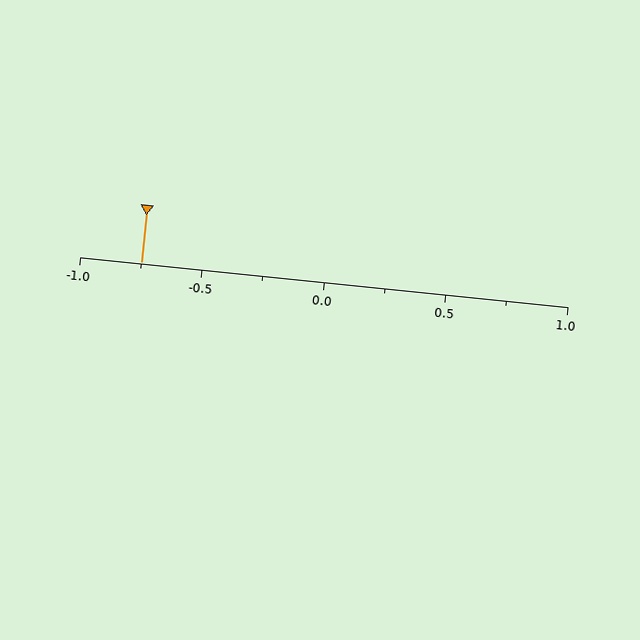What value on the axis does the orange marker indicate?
The marker indicates approximately -0.75.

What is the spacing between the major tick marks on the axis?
The major ticks are spaced 0.5 apart.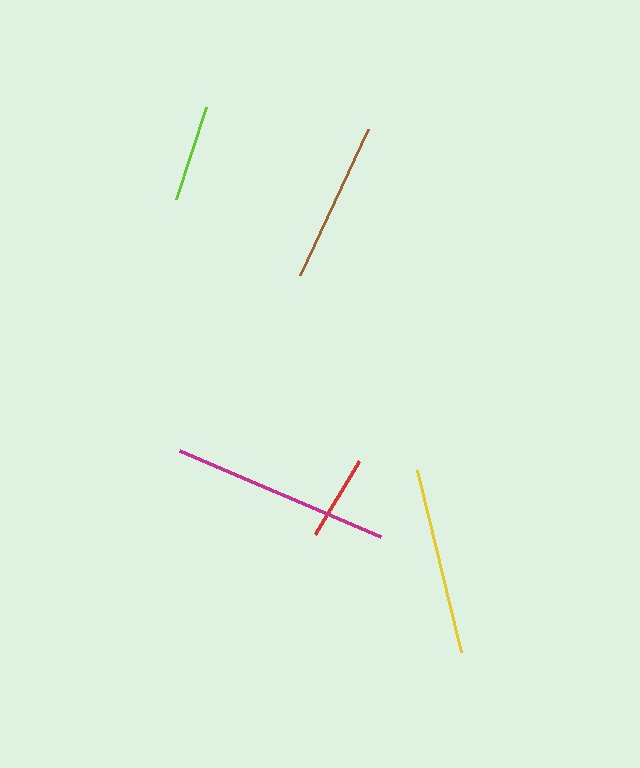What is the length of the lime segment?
The lime segment is approximately 96 pixels long.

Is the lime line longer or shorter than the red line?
The lime line is longer than the red line.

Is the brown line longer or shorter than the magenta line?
The magenta line is longer than the brown line.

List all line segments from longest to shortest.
From longest to shortest: magenta, yellow, brown, lime, red.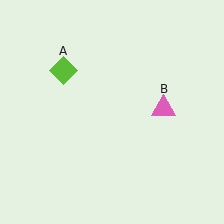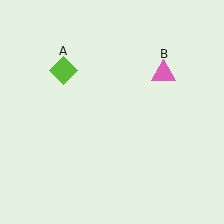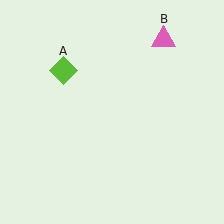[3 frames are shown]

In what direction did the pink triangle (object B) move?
The pink triangle (object B) moved up.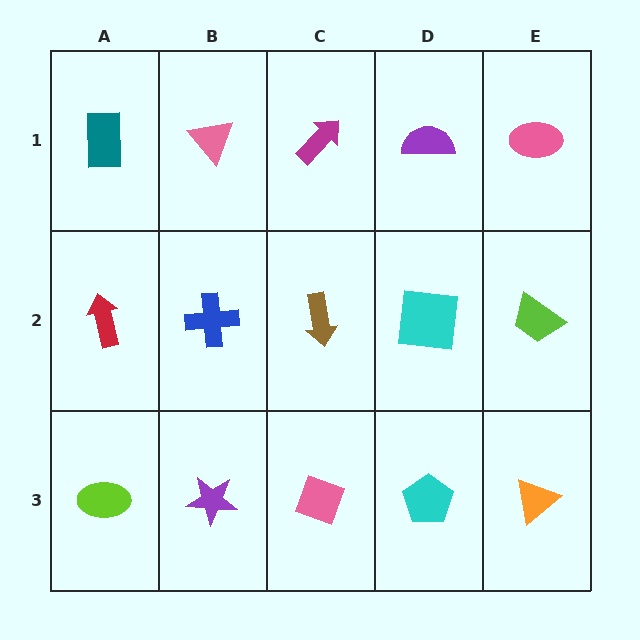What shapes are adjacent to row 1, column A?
A red arrow (row 2, column A), a pink triangle (row 1, column B).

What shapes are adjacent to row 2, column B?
A pink triangle (row 1, column B), a purple star (row 3, column B), a red arrow (row 2, column A), a brown arrow (row 2, column C).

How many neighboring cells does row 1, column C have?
3.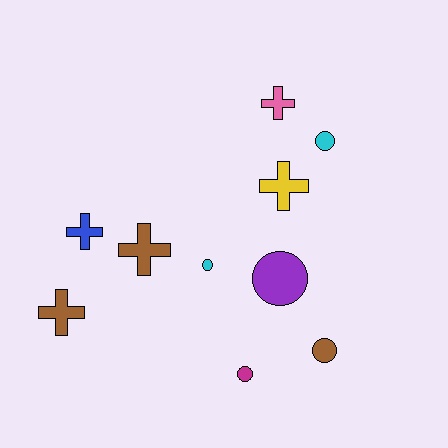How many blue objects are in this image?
There is 1 blue object.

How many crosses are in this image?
There are 5 crosses.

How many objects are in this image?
There are 10 objects.